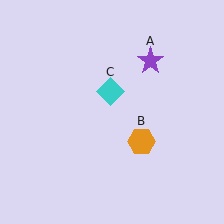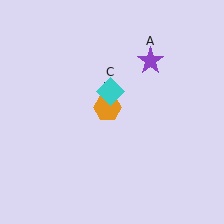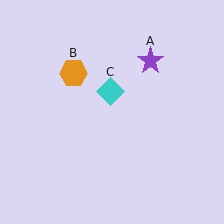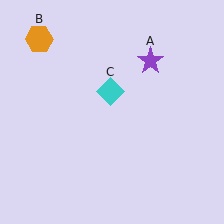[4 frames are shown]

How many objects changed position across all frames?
1 object changed position: orange hexagon (object B).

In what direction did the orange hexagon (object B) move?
The orange hexagon (object B) moved up and to the left.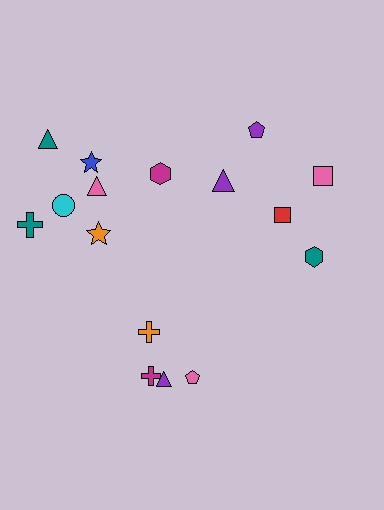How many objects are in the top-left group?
There are 7 objects.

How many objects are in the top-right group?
There are 5 objects.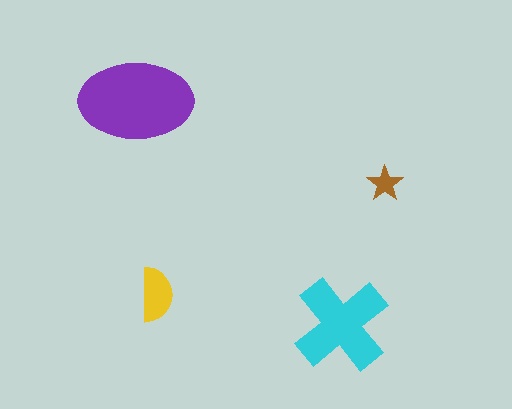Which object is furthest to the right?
The brown star is rightmost.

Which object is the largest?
The purple ellipse.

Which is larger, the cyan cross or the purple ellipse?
The purple ellipse.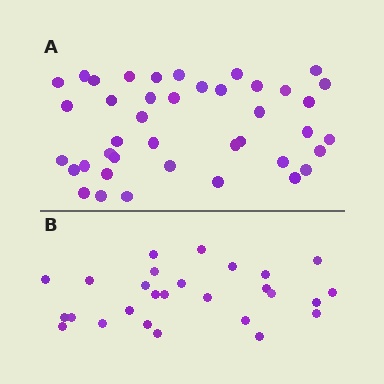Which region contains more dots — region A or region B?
Region A (the top region) has more dots.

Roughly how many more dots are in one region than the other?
Region A has approximately 15 more dots than region B.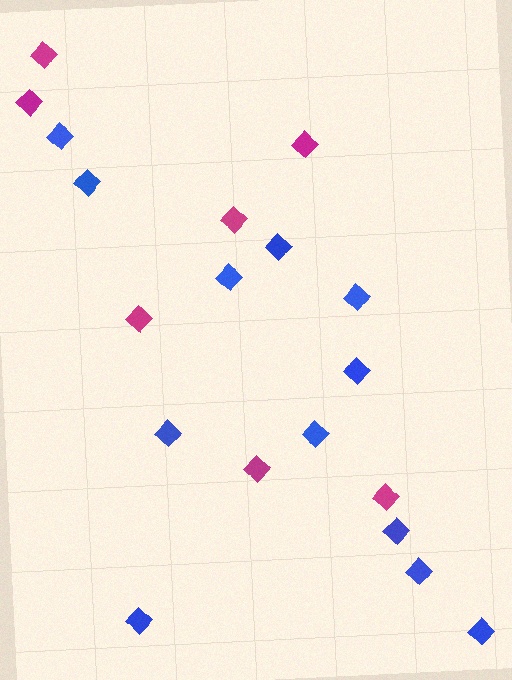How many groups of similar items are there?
There are 2 groups: one group of magenta diamonds (7) and one group of blue diamonds (12).